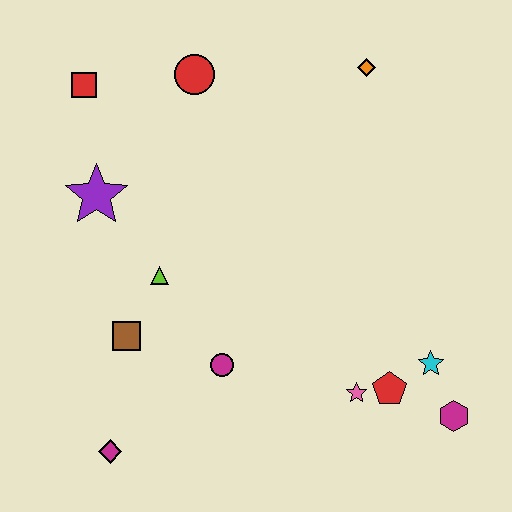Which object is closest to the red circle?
The red square is closest to the red circle.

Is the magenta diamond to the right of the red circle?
No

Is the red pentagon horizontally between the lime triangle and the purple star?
No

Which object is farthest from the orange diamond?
The magenta diamond is farthest from the orange diamond.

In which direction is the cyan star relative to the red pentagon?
The cyan star is to the right of the red pentagon.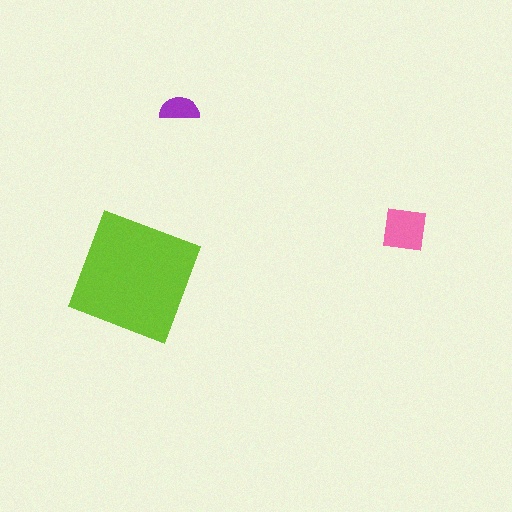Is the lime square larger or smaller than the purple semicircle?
Larger.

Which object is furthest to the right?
The pink square is rightmost.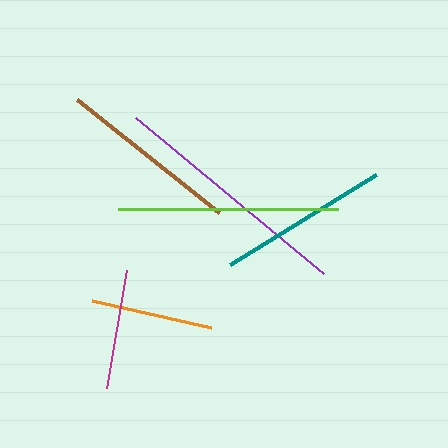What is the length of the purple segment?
The purple segment is approximately 244 pixels long.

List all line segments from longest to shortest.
From longest to shortest: purple, lime, brown, teal, orange, magenta.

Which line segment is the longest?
The purple line is the longest at approximately 244 pixels.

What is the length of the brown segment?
The brown segment is approximately 182 pixels long.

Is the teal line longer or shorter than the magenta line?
The teal line is longer than the magenta line.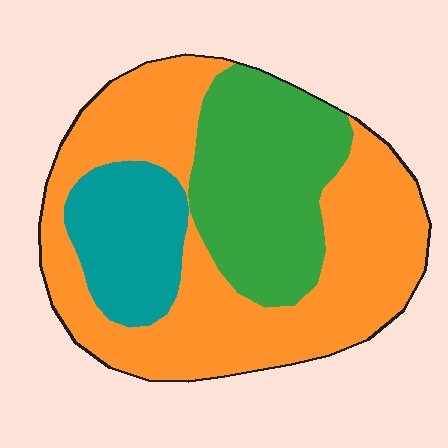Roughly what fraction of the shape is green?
Green covers roughly 30% of the shape.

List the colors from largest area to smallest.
From largest to smallest: orange, green, teal.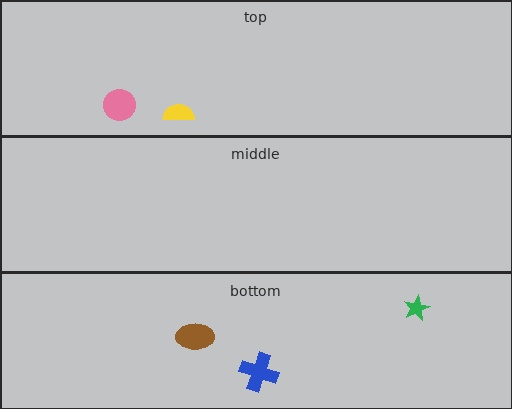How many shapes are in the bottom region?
3.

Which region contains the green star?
The bottom region.